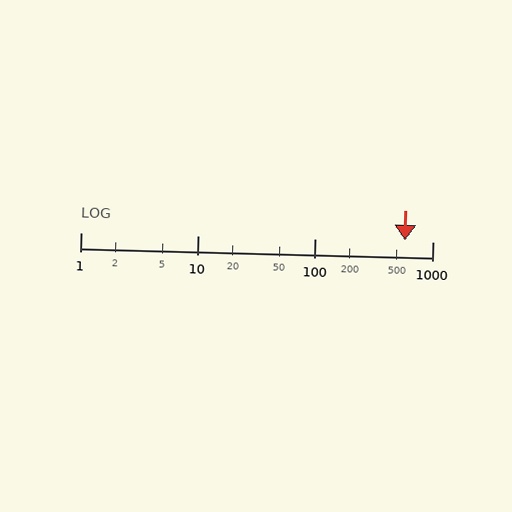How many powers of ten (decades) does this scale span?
The scale spans 3 decades, from 1 to 1000.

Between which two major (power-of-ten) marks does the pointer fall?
The pointer is between 100 and 1000.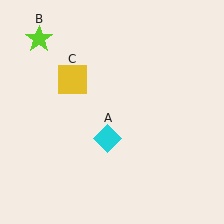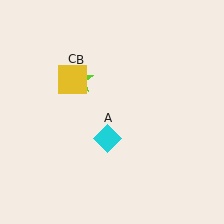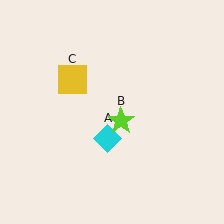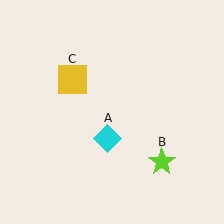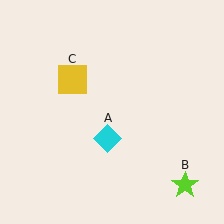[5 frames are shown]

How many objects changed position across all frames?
1 object changed position: lime star (object B).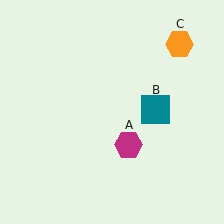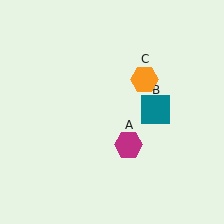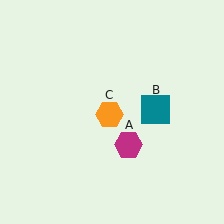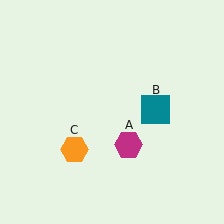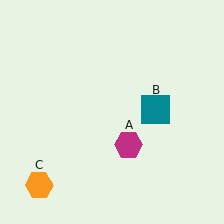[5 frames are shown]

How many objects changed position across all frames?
1 object changed position: orange hexagon (object C).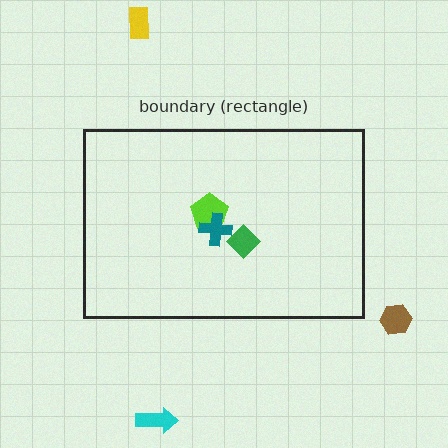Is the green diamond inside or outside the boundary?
Inside.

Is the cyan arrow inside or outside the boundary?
Outside.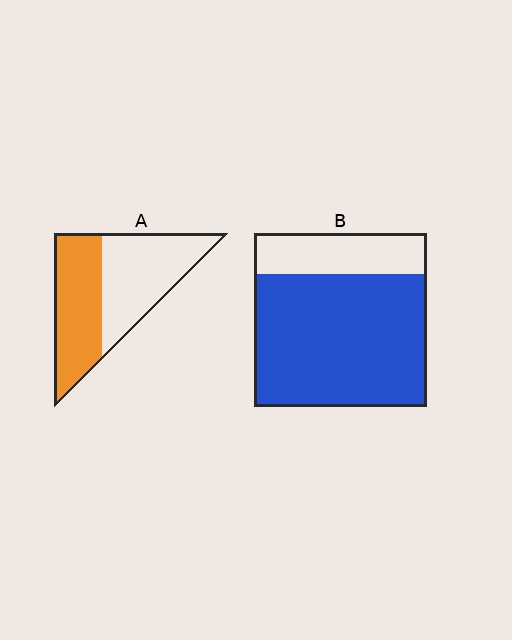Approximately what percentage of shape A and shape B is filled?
A is approximately 45% and B is approximately 75%.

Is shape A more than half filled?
Roughly half.